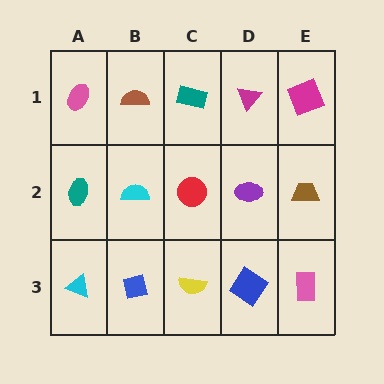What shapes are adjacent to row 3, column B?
A cyan semicircle (row 2, column B), a cyan triangle (row 3, column A), a yellow semicircle (row 3, column C).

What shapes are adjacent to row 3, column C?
A red circle (row 2, column C), a blue square (row 3, column B), a blue diamond (row 3, column D).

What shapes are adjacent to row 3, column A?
A teal ellipse (row 2, column A), a blue square (row 3, column B).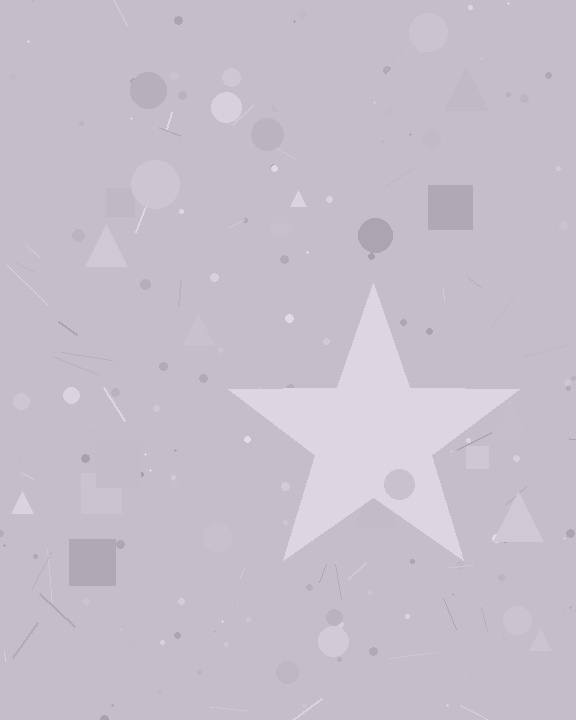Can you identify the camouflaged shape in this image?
The camouflaged shape is a star.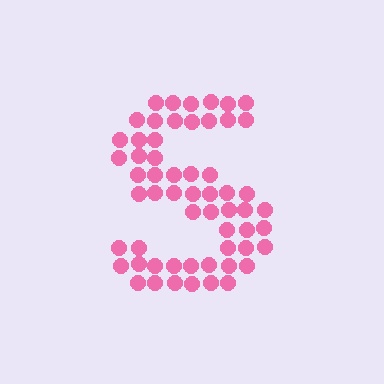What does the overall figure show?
The overall figure shows the letter S.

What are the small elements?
The small elements are circles.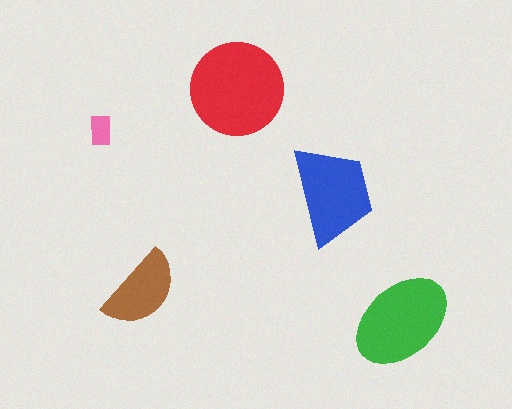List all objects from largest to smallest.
The red circle, the green ellipse, the blue trapezoid, the brown semicircle, the pink rectangle.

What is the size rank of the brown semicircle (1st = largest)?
4th.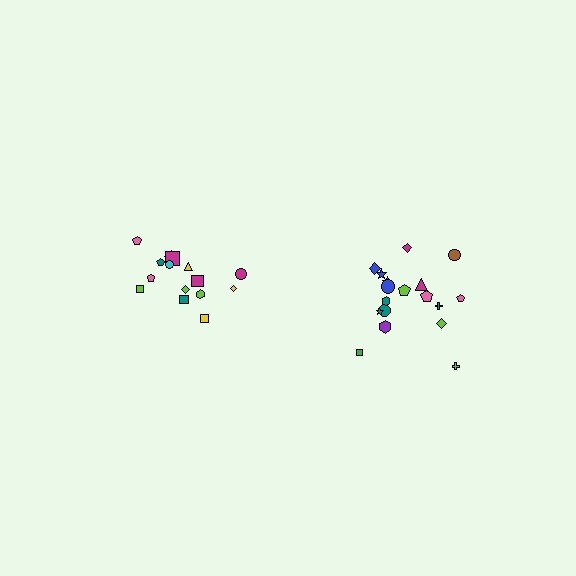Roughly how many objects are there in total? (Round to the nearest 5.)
Roughly 35 objects in total.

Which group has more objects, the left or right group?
The right group.